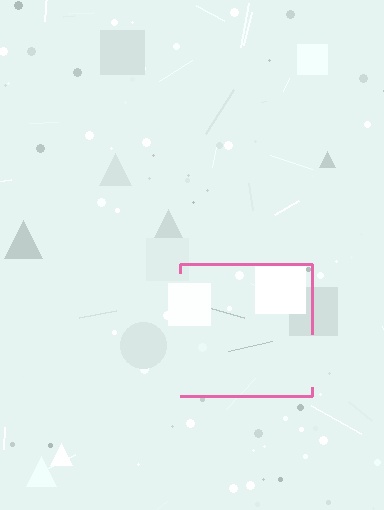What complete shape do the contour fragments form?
The contour fragments form a square.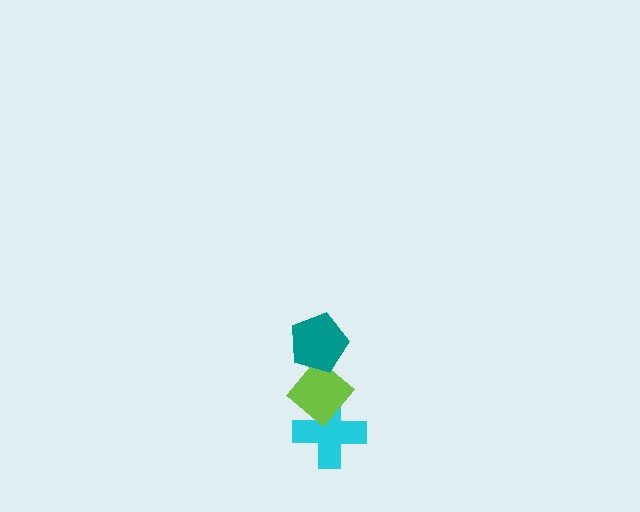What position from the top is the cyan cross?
The cyan cross is 3rd from the top.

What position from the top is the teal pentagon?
The teal pentagon is 1st from the top.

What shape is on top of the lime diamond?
The teal pentagon is on top of the lime diamond.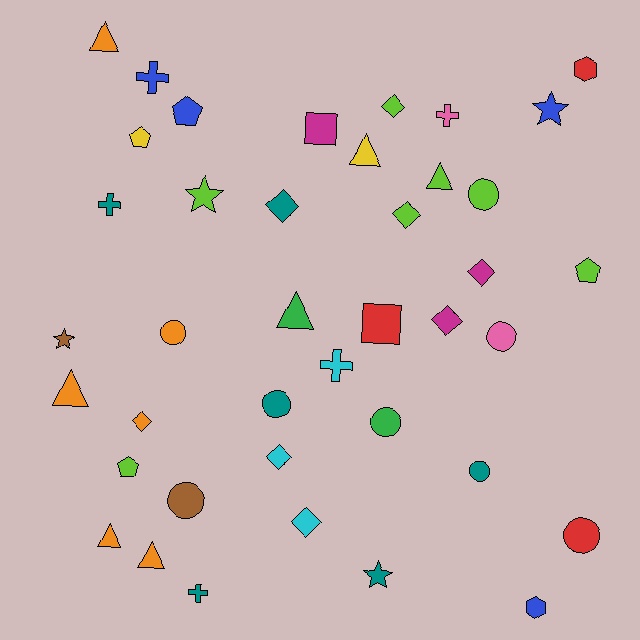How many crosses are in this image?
There are 5 crosses.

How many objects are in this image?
There are 40 objects.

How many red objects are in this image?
There are 3 red objects.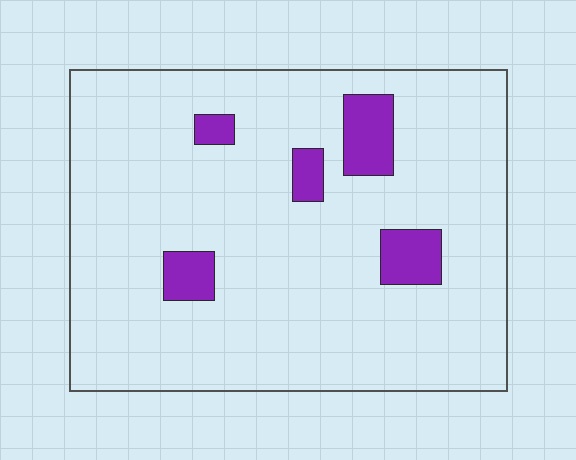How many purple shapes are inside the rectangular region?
5.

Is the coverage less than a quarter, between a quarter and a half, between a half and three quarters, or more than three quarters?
Less than a quarter.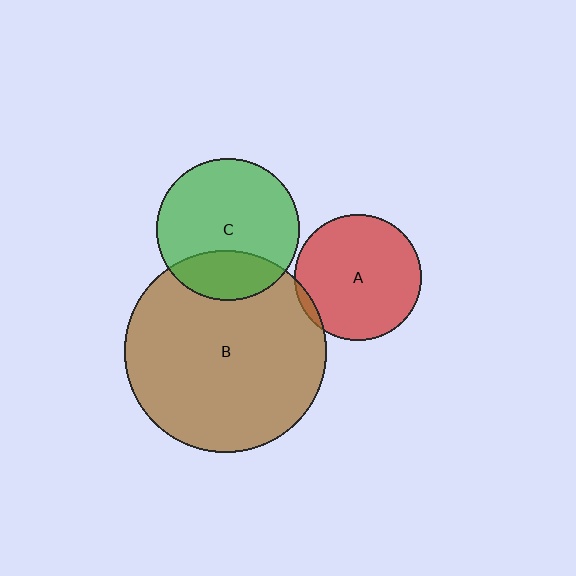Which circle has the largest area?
Circle B (brown).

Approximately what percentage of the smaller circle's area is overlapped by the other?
Approximately 5%.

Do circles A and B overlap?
Yes.